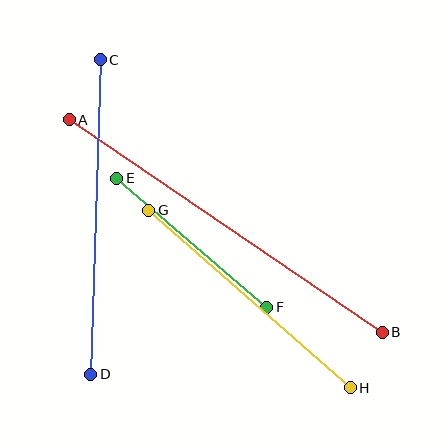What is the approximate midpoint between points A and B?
The midpoint is at approximately (226, 226) pixels.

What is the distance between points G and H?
The distance is approximately 269 pixels.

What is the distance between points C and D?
The distance is approximately 315 pixels.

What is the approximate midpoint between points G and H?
The midpoint is at approximately (249, 299) pixels.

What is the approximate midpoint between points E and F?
The midpoint is at approximately (192, 243) pixels.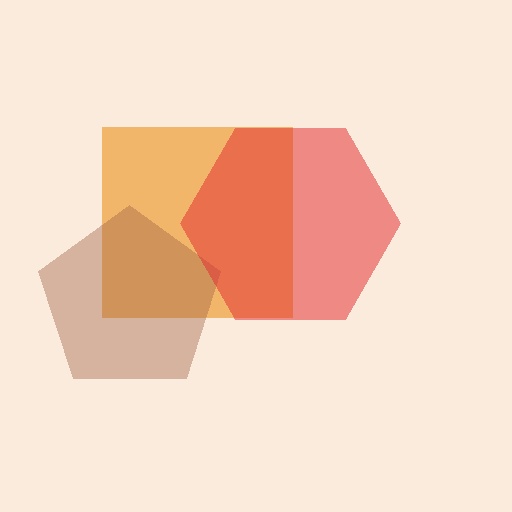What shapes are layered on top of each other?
The layered shapes are: an orange square, a brown pentagon, a red hexagon.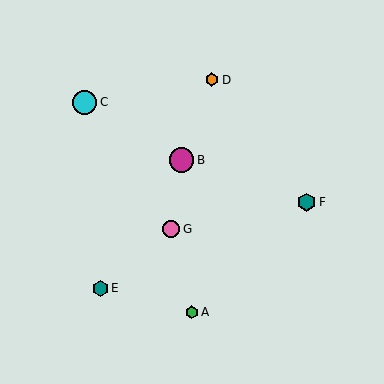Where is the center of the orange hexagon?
The center of the orange hexagon is at (212, 80).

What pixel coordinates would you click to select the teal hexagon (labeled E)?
Click at (100, 288) to select the teal hexagon E.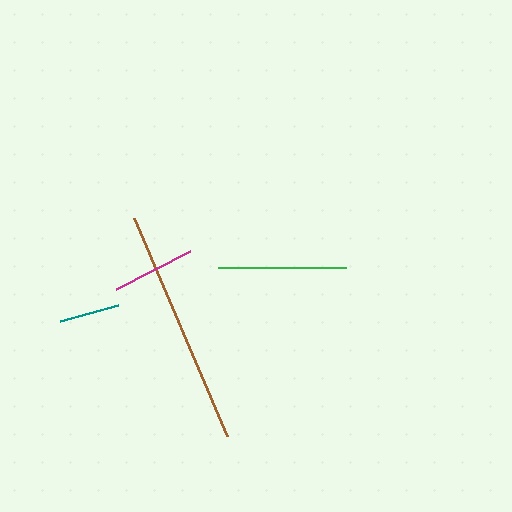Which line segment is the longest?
The brown line is the longest at approximately 238 pixels.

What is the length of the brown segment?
The brown segment is approximately 238 pixels long.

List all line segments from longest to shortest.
From longest to shortest: brown, green, magenta, teal.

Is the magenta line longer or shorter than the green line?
The green line is longer than the magenta line.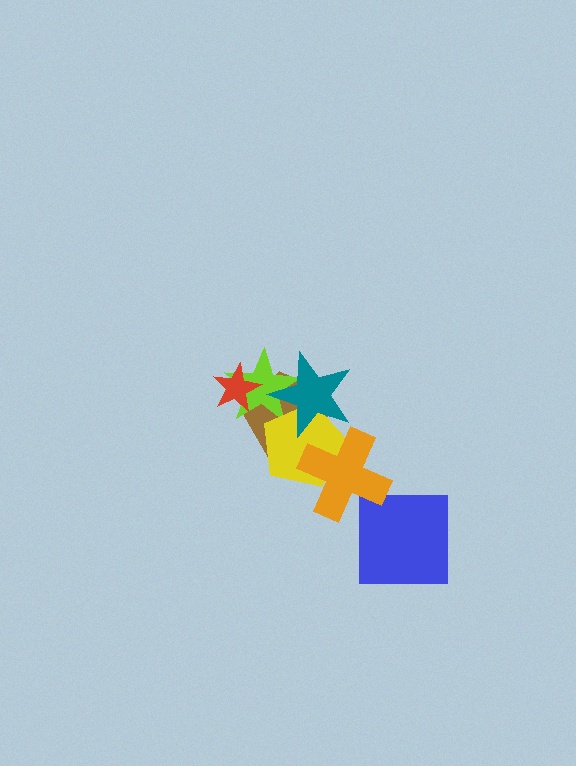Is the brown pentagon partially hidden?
Yes, it is partially covered by another shape.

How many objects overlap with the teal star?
3 objects overlap with the teal star.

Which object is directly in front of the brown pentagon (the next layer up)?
The lime star is directly in front of the brown pentagon.